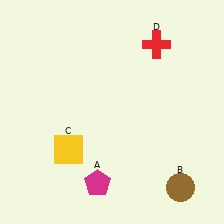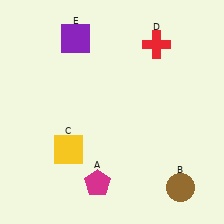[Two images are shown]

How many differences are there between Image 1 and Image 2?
There is 1 difference between the two images.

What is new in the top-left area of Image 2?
A purple square (E) was added in the top-left area of Image 2.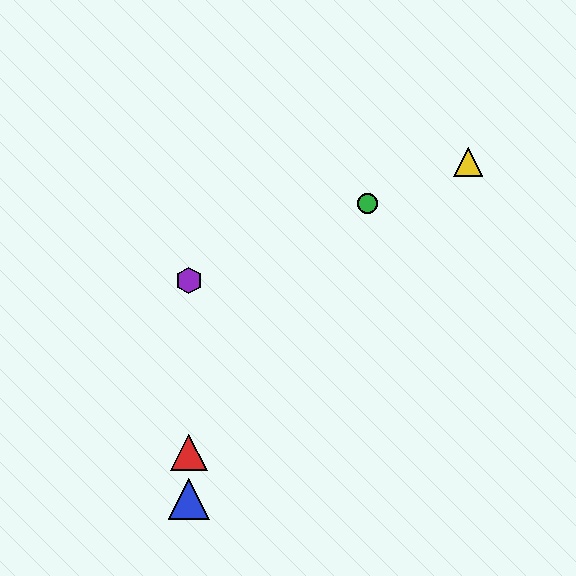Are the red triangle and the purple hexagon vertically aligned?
Yes, both are at x≈189.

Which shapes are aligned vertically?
The red triangle, the blue triangle, the purple hexagon are aligned vertically.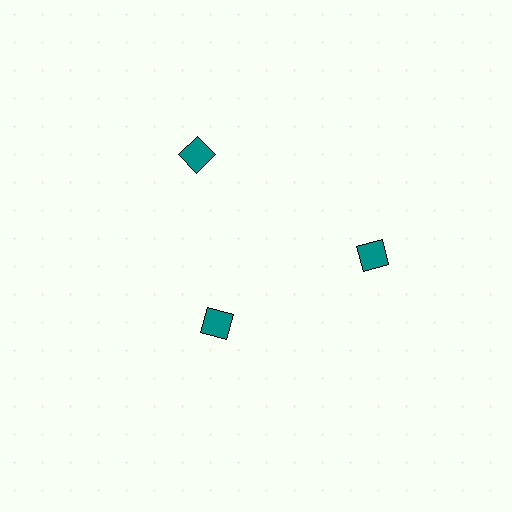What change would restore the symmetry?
The symmetry would be restored by moving it outward, back onto the ring so that all 3 diamonds sit at equal angles and equal distance from the center.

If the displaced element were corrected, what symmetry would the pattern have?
It would have 3-fold rotational symmetry — the pattern would map onto itself every 120 degrees.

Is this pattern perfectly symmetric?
No. The 3 teal diamonds are arranged in a ring, but one element near the 7 o'clock position is pulled inward toward the center, breaking the 3-fold rotational symmetry.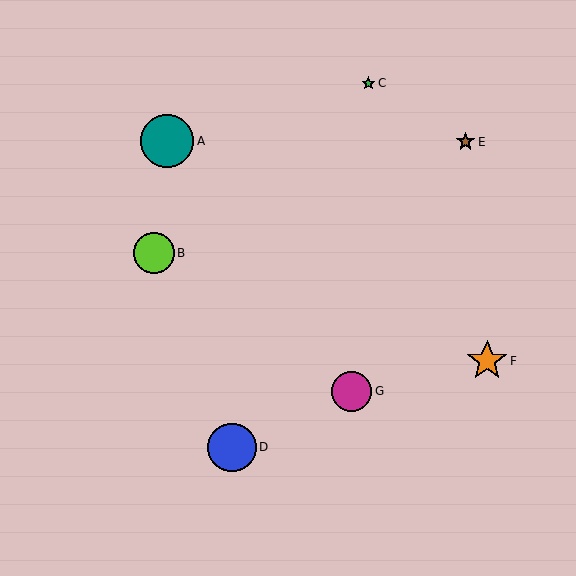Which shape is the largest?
The teal circle (labeled A) is the largest.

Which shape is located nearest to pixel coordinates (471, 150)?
The brown star (labeled E) at (465, 142) is nearest to that location.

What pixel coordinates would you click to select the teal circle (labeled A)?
Click at (167, 141) to select the teal circle A.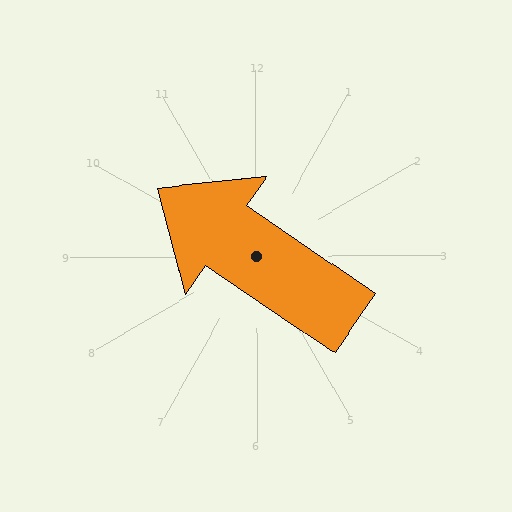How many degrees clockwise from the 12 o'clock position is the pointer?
Approximately 305 degrees.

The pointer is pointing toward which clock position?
Roughly 10 o'clock.